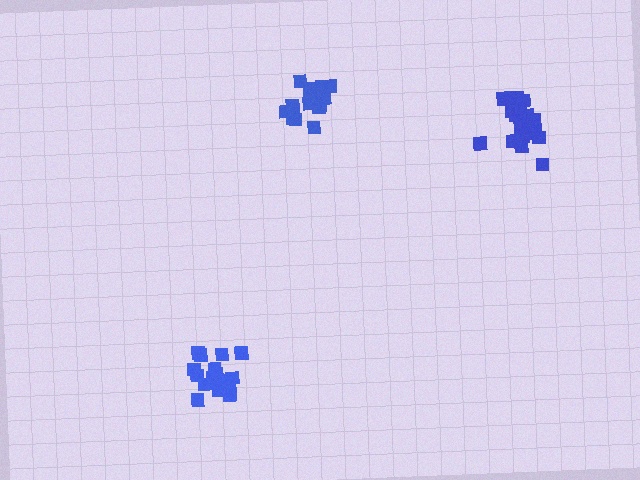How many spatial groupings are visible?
There are 3 spatial groupings.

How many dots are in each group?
Group 1: 21 dots, Group 2: 21 dots, Group 3: 15 dots (57 total).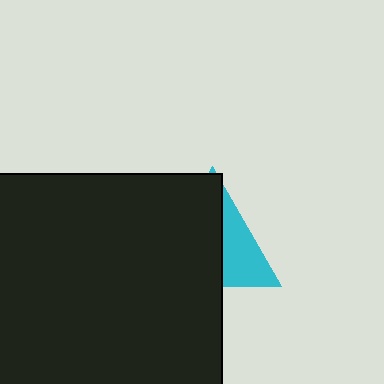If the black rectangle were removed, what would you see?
You would see the complete cyan triangle.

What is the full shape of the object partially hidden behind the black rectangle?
The partially hidden object is a cyan triangle.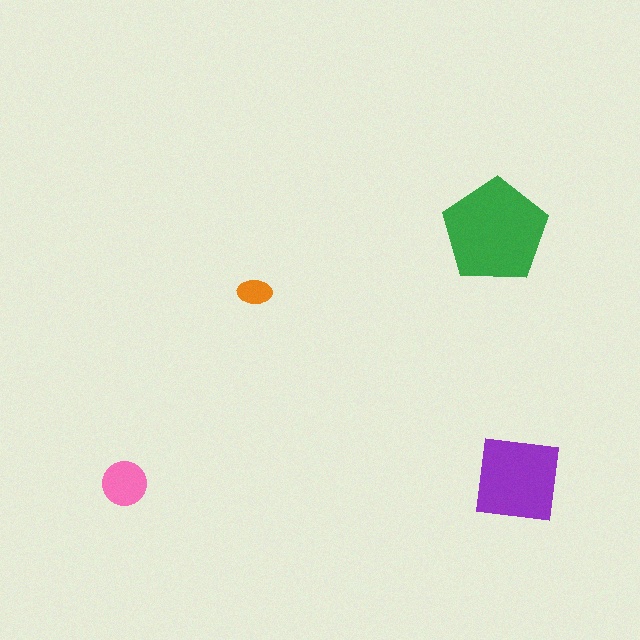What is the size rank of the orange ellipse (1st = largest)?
4th.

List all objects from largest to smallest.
The green pentagon, the purple square, the pink circle, the orange ellipse.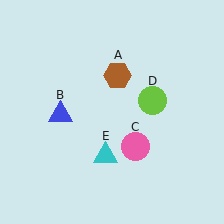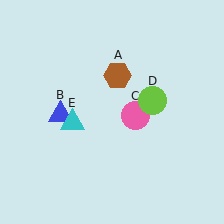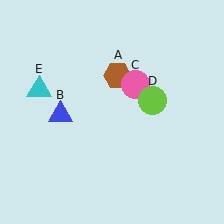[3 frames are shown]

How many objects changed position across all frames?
2 objects changed position: pink circle (object C), cyan triangle (object E).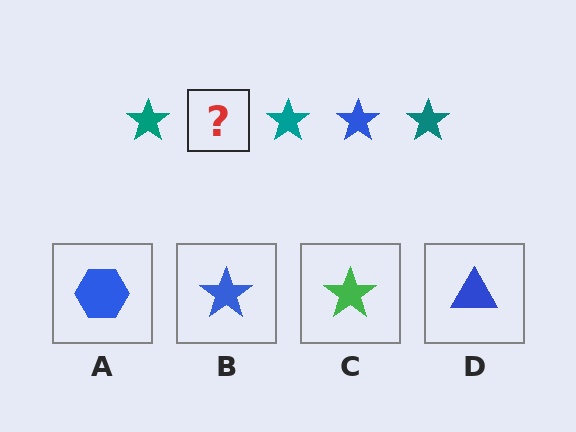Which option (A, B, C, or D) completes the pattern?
B.